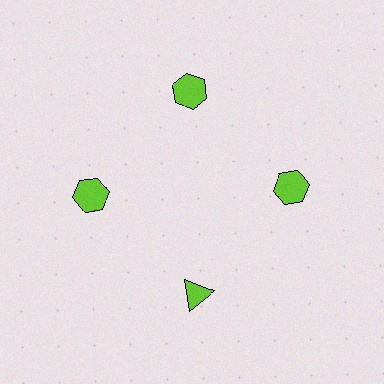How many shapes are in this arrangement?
There are 4 shapes arranged in a ring pattern.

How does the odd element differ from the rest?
It has a different shape: triangle instead of hexagon.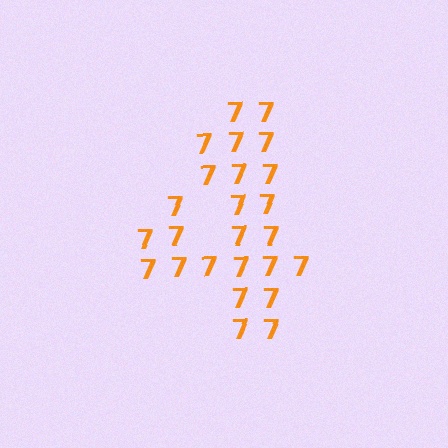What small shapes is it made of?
It is made of small digit 7's.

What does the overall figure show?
The overall figure shows the digit 4.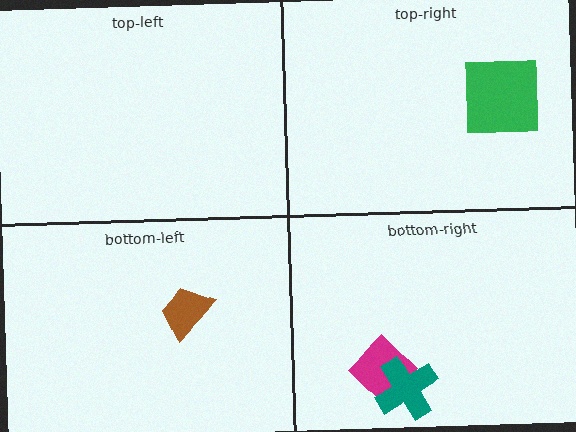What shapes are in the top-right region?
The green square.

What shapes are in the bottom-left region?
The brown trapezoid.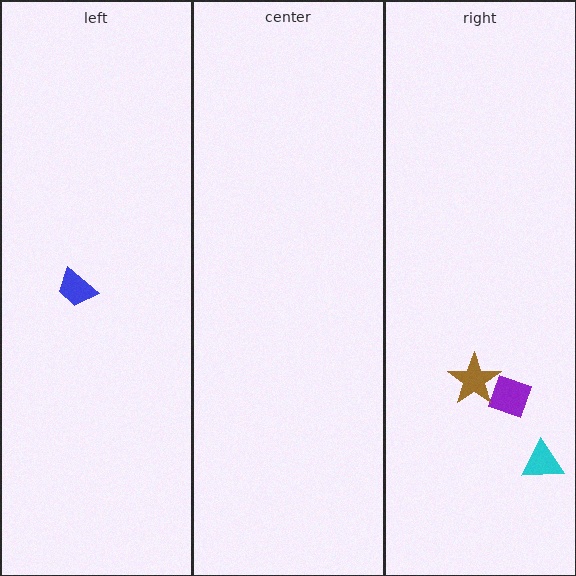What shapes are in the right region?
The cyan triangle, the purple diamond, the brown star.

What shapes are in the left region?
The blue trapezoid.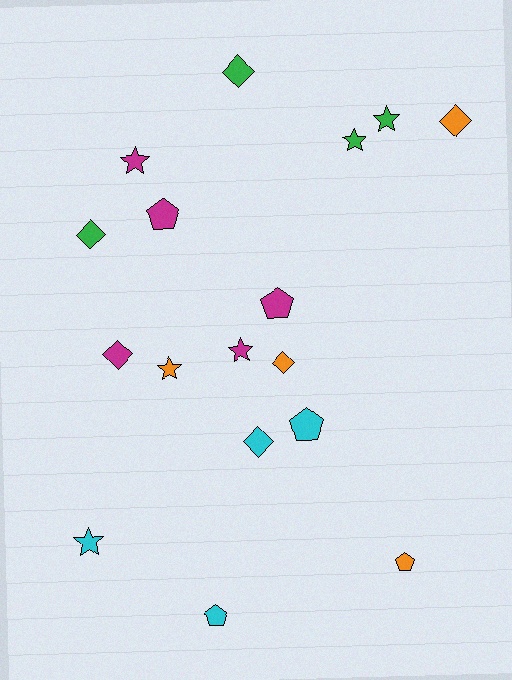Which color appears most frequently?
Magenta, with 5 objects.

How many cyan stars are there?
There is 1 cyan star.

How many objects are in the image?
There are 17 objects.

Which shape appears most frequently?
Diamond, with 6 objects.